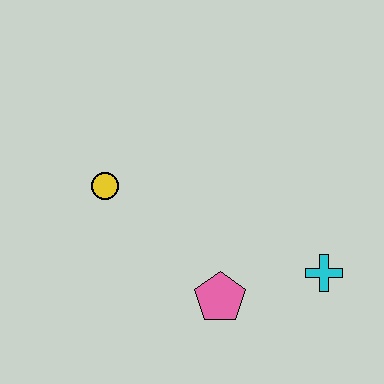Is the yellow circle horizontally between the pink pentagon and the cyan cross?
No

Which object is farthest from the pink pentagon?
The yellow circle is farthest from the pink pentagon.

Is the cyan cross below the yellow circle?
Yes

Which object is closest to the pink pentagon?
The cyan cross is closest to the pink pentagon.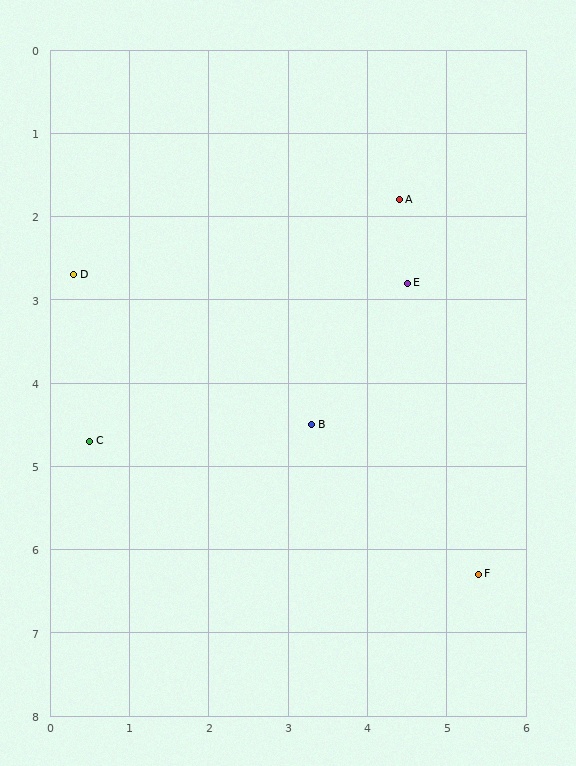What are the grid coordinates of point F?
Point F is at approximately (5.4, 6.3).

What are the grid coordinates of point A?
Point A is at approximately (4.4, 1.8).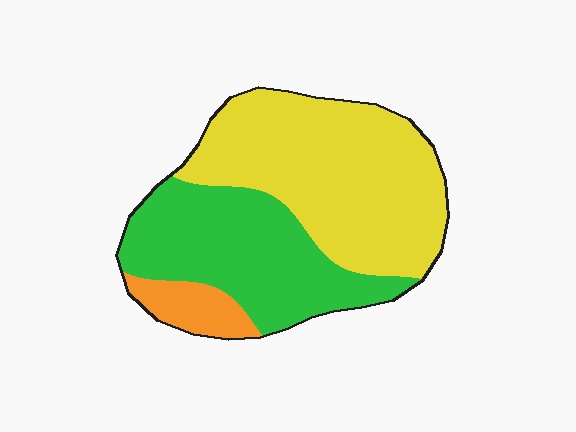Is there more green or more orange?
Green.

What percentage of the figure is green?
Green covers around 40% of the figure.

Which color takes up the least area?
Orange, at roughly 10%.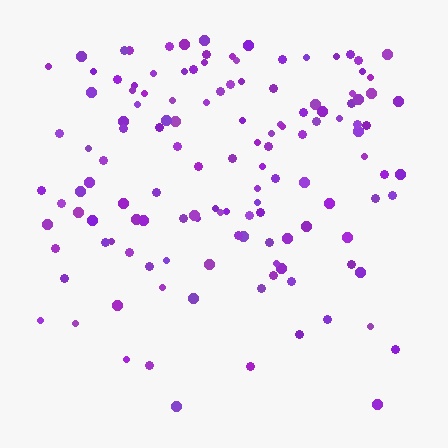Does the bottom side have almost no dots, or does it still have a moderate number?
Still a moderate number, just noticeably fewer than the top.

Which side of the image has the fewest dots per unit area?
The bottom.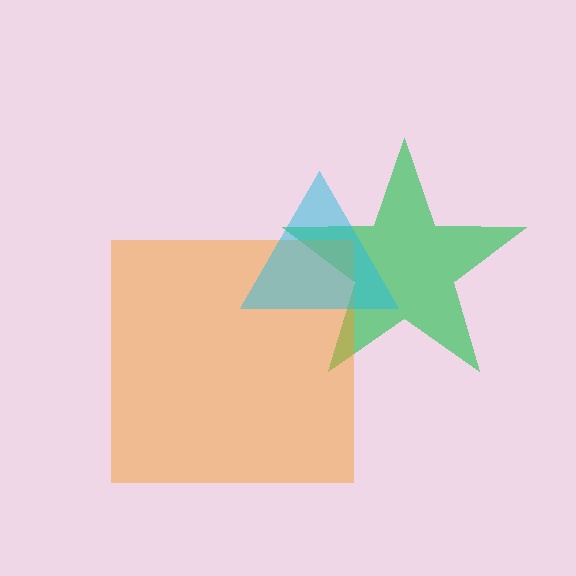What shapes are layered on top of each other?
The layered shapes are: a green star, an orange square, a cyan triangle.